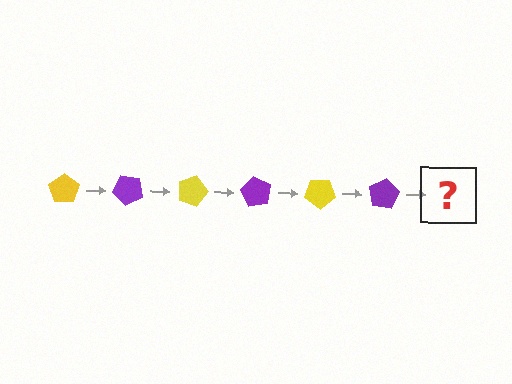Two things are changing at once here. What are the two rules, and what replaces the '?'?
The two rules are that it rotates 45 degrees each step and the color cycles through yellow and purple. The '?' should be a yellow pentagon, rotated 270 degrees from the start.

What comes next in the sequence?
The next element should be a yellow pentagon, rotated 270 degrees from the start.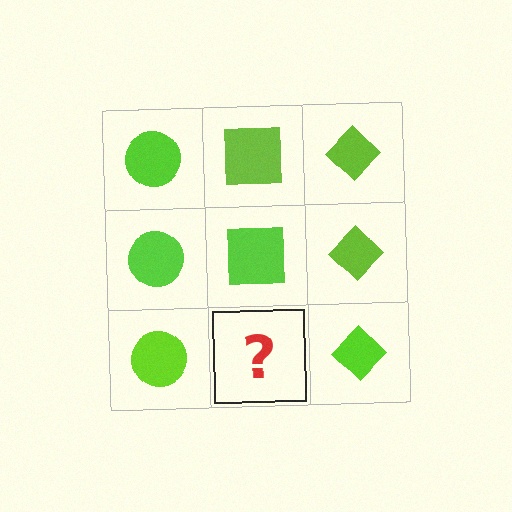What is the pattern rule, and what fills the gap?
The rule is that each column has a consistent shape. The gap should be filled with a lime square.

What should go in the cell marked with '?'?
The missing cell should contain a lime square.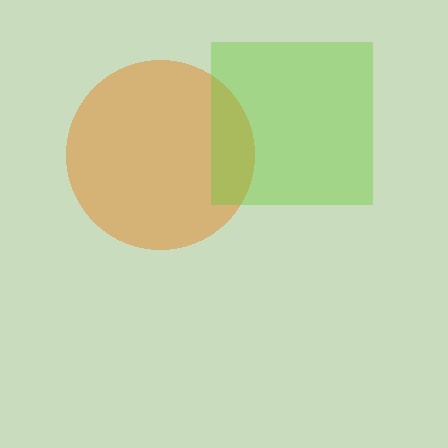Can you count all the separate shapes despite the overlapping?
Yes, there are 2 separate shapes.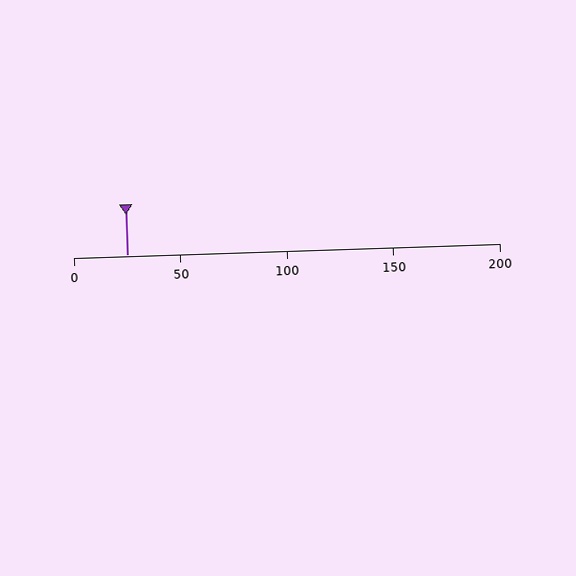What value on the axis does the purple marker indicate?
The marker indicates approximately 25.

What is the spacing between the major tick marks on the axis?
The major ticks are spaced 50 apart.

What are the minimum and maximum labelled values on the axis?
The axis runs from 0 to 200.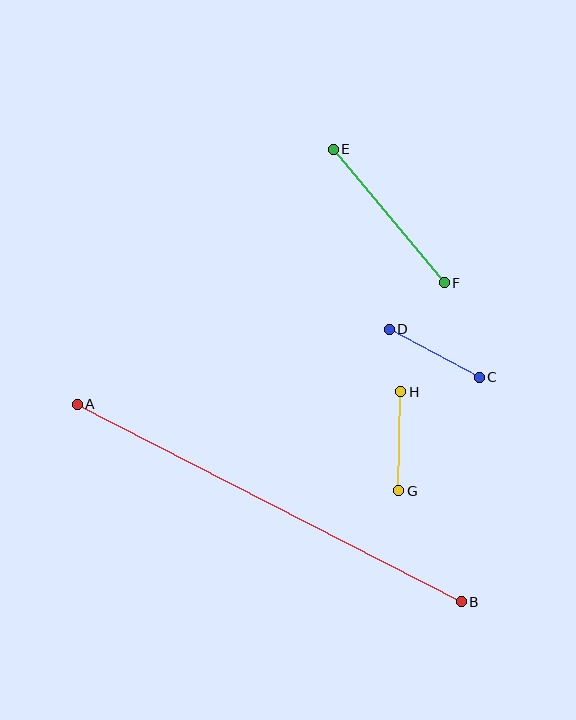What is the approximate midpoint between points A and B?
The midpoint is at approximately (269, 503) pixels.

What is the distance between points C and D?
The distance is approximately 102 pixels.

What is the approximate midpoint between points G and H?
The midpoint is at approximately (400, 441) pixels.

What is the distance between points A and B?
The distance is approximately 432 pixels.